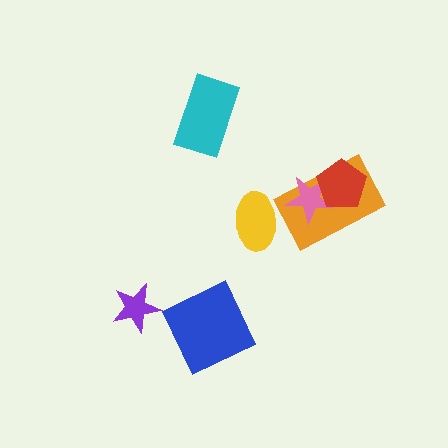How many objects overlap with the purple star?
0 objects overlap with the purple star.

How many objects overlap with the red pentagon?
2 objects overlap with the red pentagon.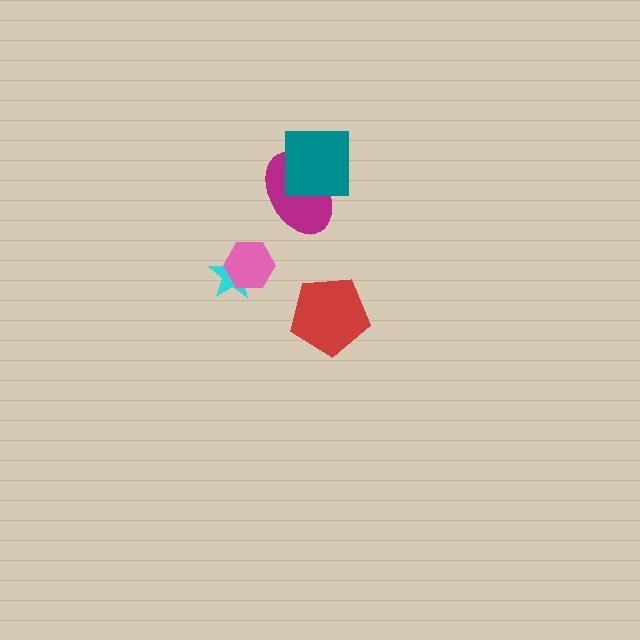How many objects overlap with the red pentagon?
0 objects overlap with the red pentagon.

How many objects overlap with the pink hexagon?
1 object overlaps with the pink hexagon.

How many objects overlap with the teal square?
1 object overlaps with the teal square.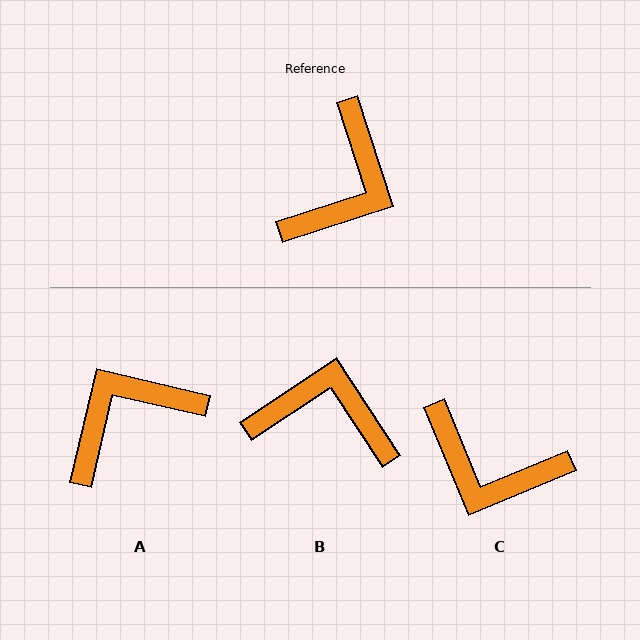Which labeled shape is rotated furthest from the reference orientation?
A, about 149 degrees away.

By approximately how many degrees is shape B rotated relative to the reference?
Approximately 106 degrees counter-clockwise.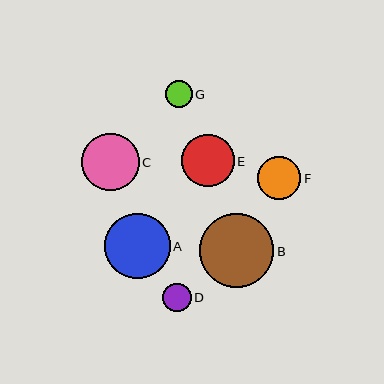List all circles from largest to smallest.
From largest to smallest: B, A, C, E, F, D, G.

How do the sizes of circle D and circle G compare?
Circle D and circle G are approximately the same size.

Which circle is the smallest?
Circle G is the smallest with a size of approximately 26 pixels.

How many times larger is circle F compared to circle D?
Circle F is approximately 1.5 times the size of circle D.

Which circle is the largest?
Circle B is the largest with a size of approximately 74 pixels.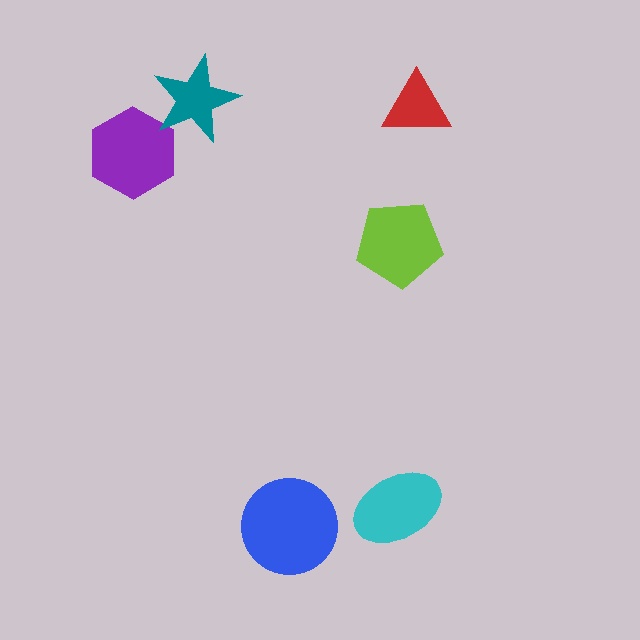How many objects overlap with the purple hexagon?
1 object overlaps with the purple hexagon.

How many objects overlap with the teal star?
1 object overlaps with the teal star.